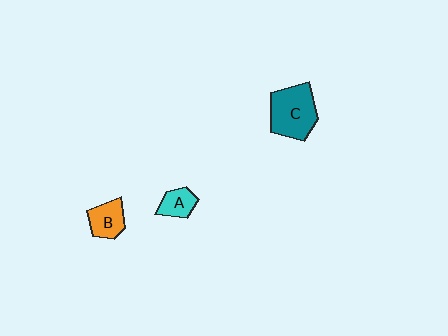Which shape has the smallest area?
Shape A (cyan).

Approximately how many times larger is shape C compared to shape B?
Approximately 1.9 times.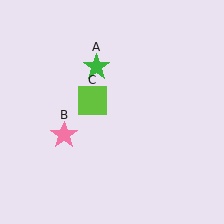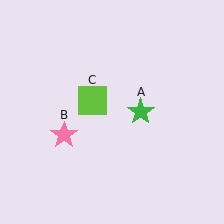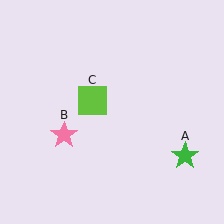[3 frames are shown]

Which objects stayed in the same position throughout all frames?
Pink star (object B) and lime square (object C) remained stationary.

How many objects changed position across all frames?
1 object changed position: green star (object A).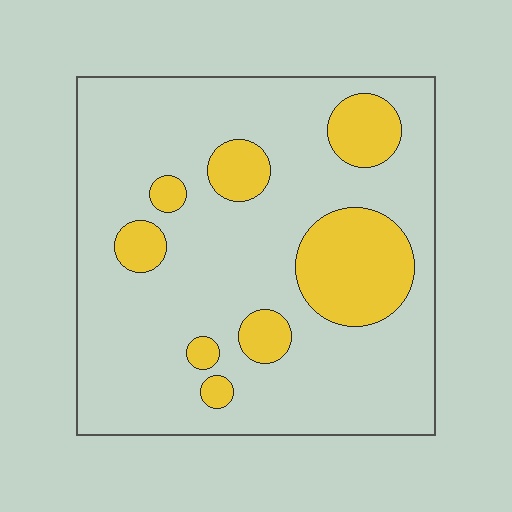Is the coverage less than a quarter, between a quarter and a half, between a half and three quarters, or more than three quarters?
Less than a quarter.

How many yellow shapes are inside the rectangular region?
8.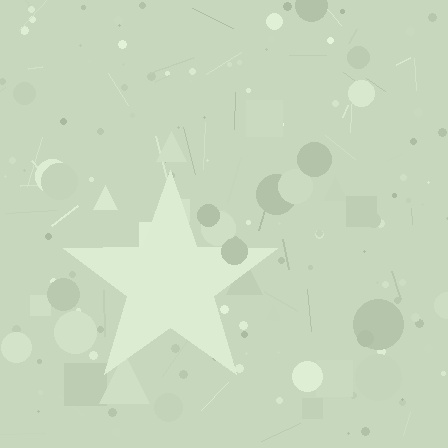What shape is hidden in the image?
A star is hidden in the image.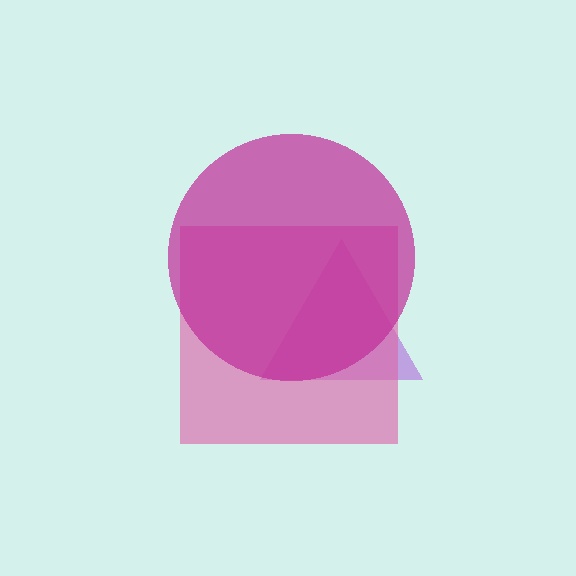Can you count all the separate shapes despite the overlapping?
Yes, there are 3 separate shapes.